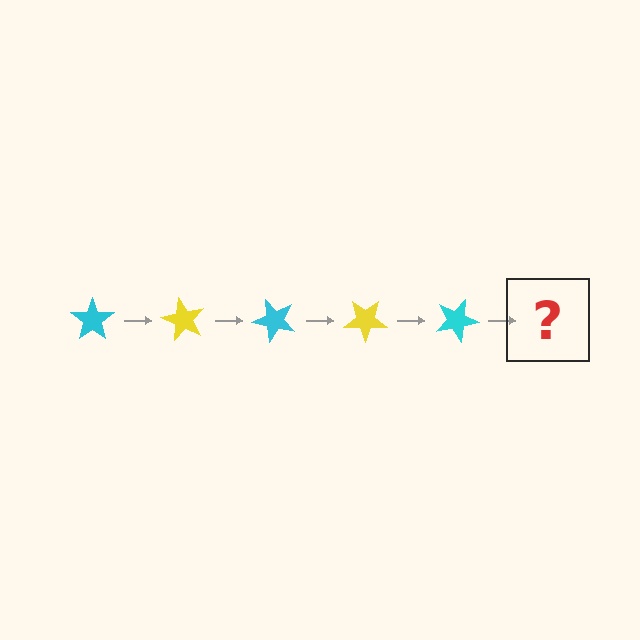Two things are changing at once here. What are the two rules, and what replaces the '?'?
The two rules are that it rotates 60 degrees each step and the color cycles through cyan and yellow. The '?' should be a yellow star, rotated 300 degrees from the start.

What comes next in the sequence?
The next element should be a yellow star, rotated 300 degrees from the start.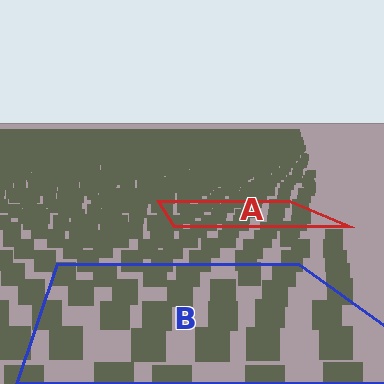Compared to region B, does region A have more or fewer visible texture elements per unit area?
Region A has more texture elements per unit area — they are packed more densely because it is farther away.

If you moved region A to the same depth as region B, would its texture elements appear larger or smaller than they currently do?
They would appear larger. At a closer depth, the same texture elements are projected at a bigger on-screen size.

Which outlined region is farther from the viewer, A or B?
Region A is farther from the viewer — the texture elements inside it appear smaller and more densely packed.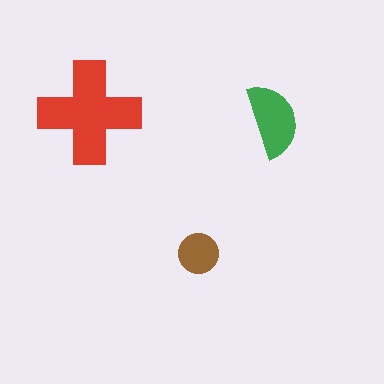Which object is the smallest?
The brown circle.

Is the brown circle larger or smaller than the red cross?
Smaller.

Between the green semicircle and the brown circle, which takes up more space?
The green semicircle.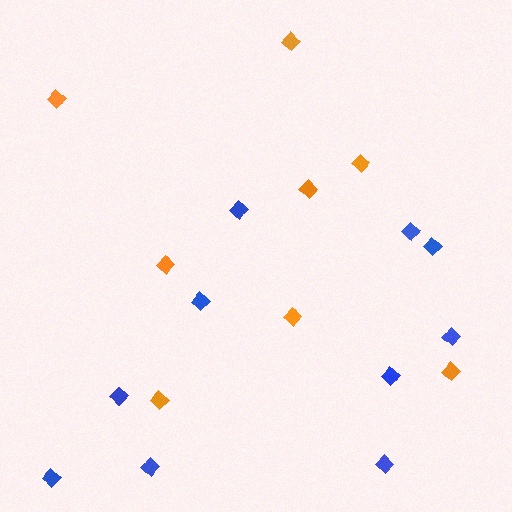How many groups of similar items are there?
There are 2 groups: one group of blue diamonds (10) and one group of orange diamonds (8).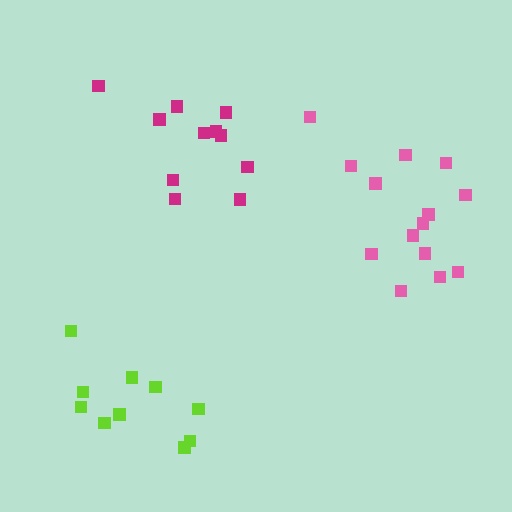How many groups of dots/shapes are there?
There are 3 groups.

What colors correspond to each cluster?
The clusters are colored: lime, magenta, pink.